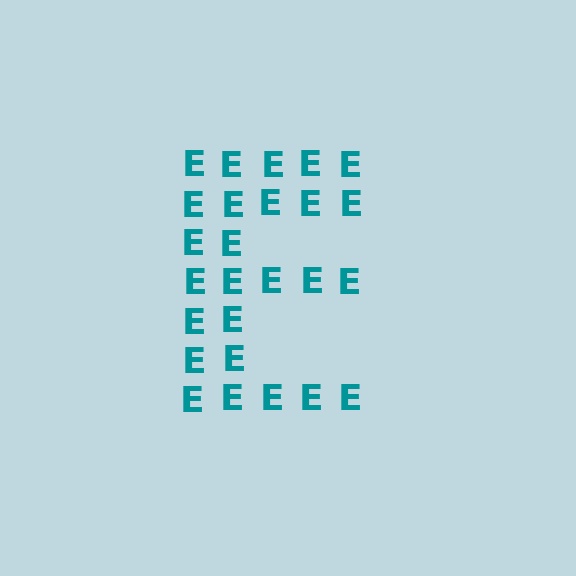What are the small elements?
The small elements are letter E's.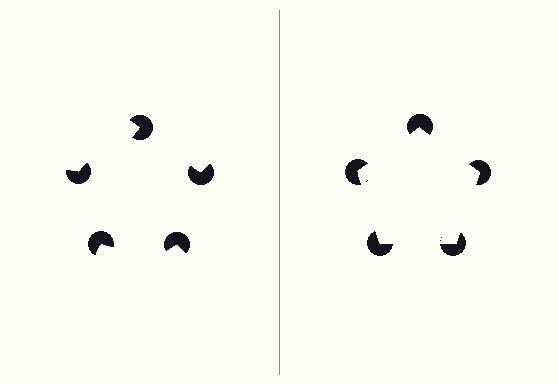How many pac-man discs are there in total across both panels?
10 — 5 on each side.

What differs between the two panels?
The pac-man discs are positioned identically on both sides; only the wedge orientations differ. On the right they align to a pentagon; on the left they are misaligned.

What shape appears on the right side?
An illusory pentagon.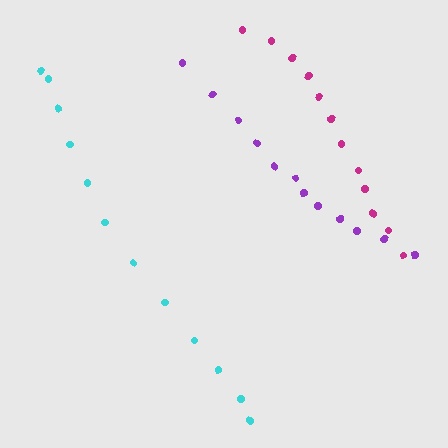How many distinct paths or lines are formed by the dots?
There are 3 distinct paths.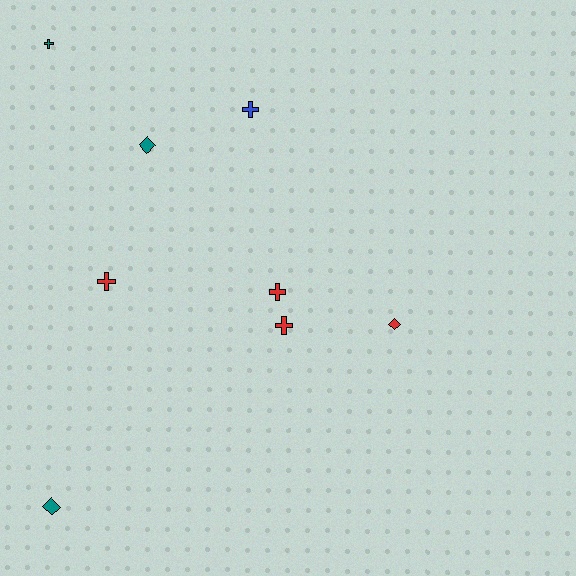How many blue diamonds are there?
There are no blue diamonds.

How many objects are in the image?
There are 8 objects.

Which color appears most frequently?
Red, with 4 objects.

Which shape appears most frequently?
Cross, with 5 objects.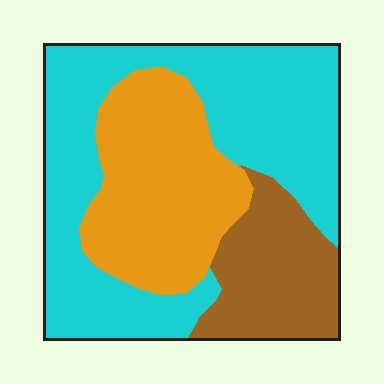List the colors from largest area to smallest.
From largest to smallest: cyan, orange, brown.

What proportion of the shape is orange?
Orange takes up about one third (1/3) of the shape.